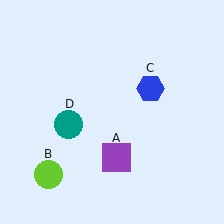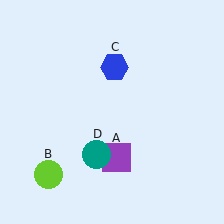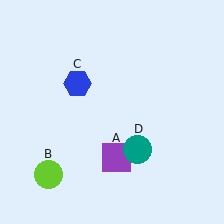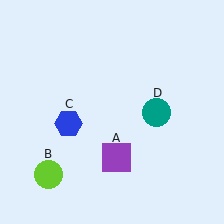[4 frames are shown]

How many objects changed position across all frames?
2 objects changed position: blue hexagon (object C), teal circle (object D).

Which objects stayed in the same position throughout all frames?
Purple square (object A) and lime circle (object B) remained stationary.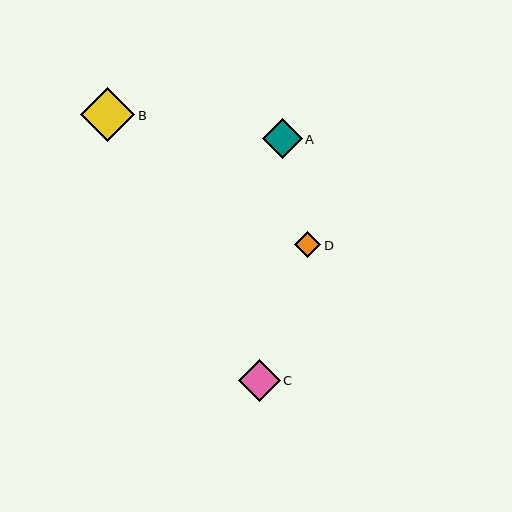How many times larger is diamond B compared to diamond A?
Diamond B is approximately 1.4 times the size of diamond A.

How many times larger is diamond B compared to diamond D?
Diamond B is approximately 2.0 times the size of diamond D.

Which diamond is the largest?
Diamond B is the largest with a size of approximately 54 pixels.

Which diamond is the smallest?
Diamond D is the smallest with a size of approximately 27 pixels.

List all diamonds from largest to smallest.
From largest to smallest: B, C, A, D.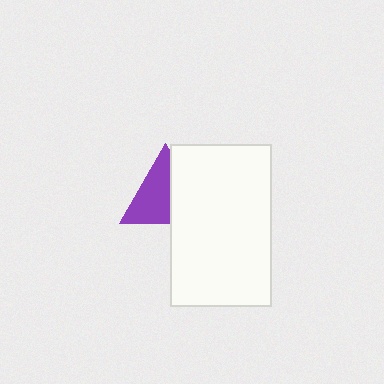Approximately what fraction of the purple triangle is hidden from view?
Roughly 42% of the purple triangle is hidden behind the white rectangle.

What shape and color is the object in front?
The object in front is a white rectangle.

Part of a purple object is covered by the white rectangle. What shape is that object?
It is a triangle.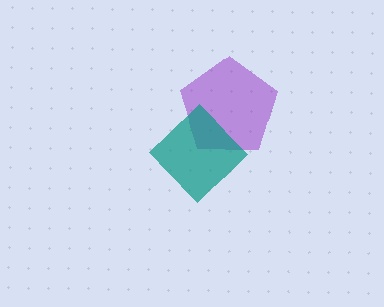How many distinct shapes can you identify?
There are 2 distinct shapes: a purple pentagon, a teal diamond.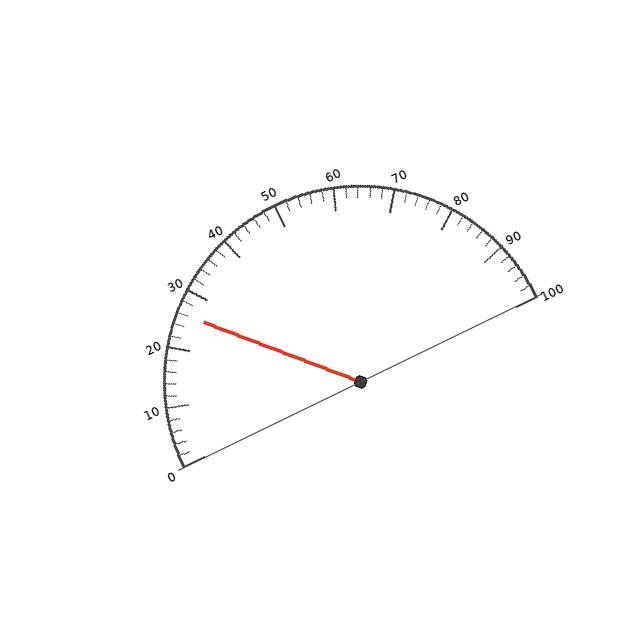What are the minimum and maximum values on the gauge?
The gauge ranges from 0 to 100.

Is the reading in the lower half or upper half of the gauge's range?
The reading is in the lower half of the range (0 to 100).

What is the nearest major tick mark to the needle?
The nearest major tick mark is 30.